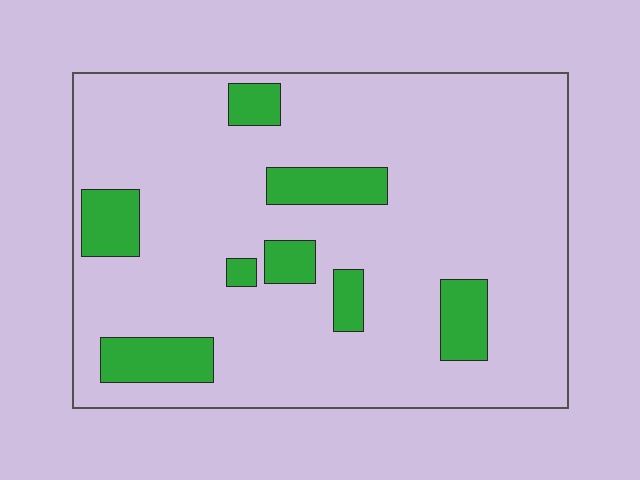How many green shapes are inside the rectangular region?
8.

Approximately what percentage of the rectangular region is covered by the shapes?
Approximately 15%.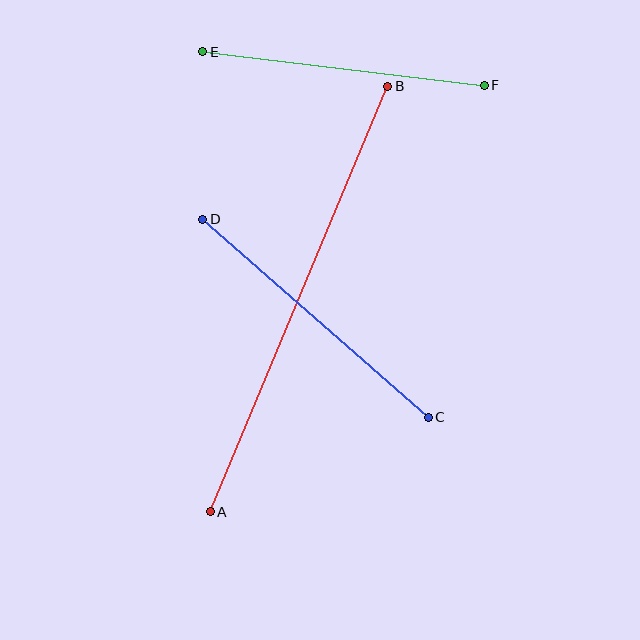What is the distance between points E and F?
The distance is approximately 283 pixels.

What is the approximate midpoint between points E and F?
The midpoint is at approximately (344, 69) pixels.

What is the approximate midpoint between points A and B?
The midpoint is at approximately (299, 299) pixels.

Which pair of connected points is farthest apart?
Points A and B are farthest apart.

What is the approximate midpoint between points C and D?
The midpoint is at approximately (315, 318) pixels.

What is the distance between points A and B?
The distance is approximately 461 pixels.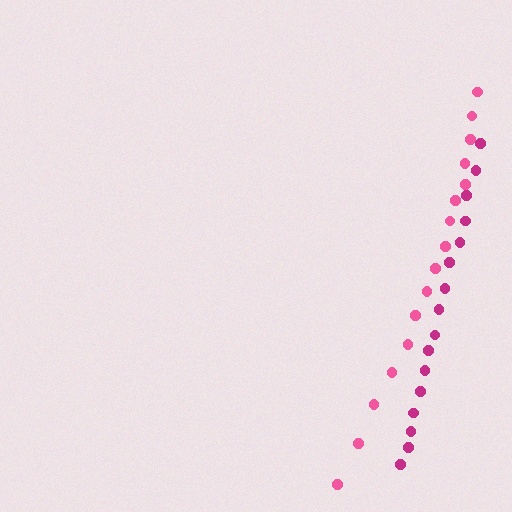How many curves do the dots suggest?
There are 2 distinct paths.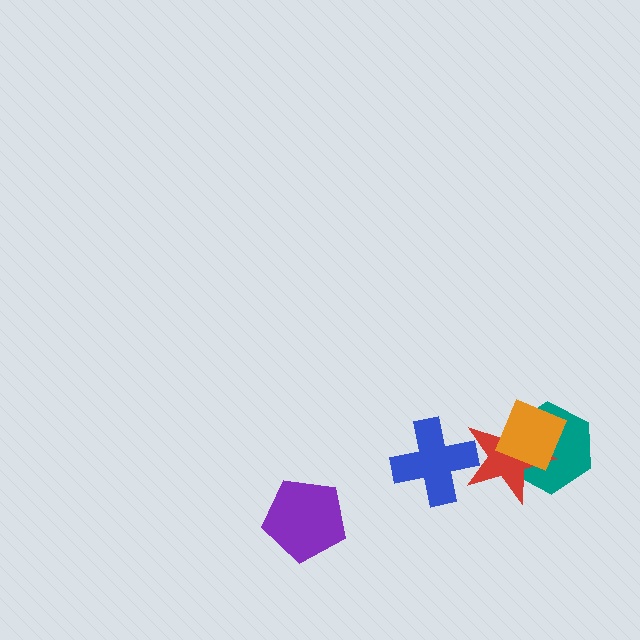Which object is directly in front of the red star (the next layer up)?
The orange square is directly in front of the red star.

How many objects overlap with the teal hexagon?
2 objects overlap with the teal hexagon.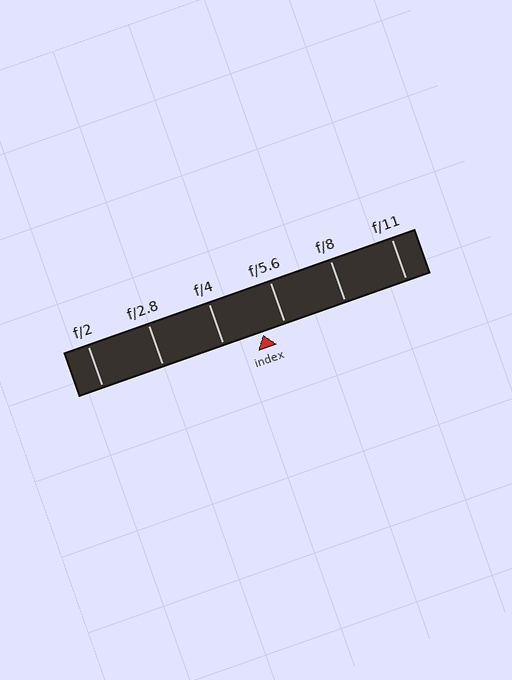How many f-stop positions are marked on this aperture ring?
There are 6 f-stop positions marked.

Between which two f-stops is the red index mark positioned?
The index mark is between f/4 and f/5.6.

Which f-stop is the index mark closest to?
The index mark is closest to f/5.6.